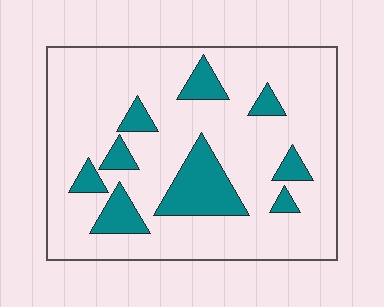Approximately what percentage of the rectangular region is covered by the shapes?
Approximately 20%.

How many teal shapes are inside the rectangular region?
9.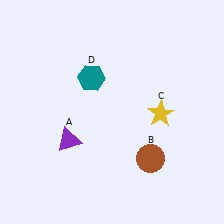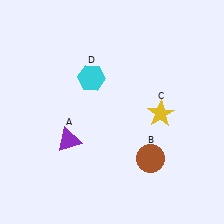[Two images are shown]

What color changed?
The hexagon (D) changed from teal in Image 1 to cyan in Image 2.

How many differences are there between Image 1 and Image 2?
There is 1 difference between the two images.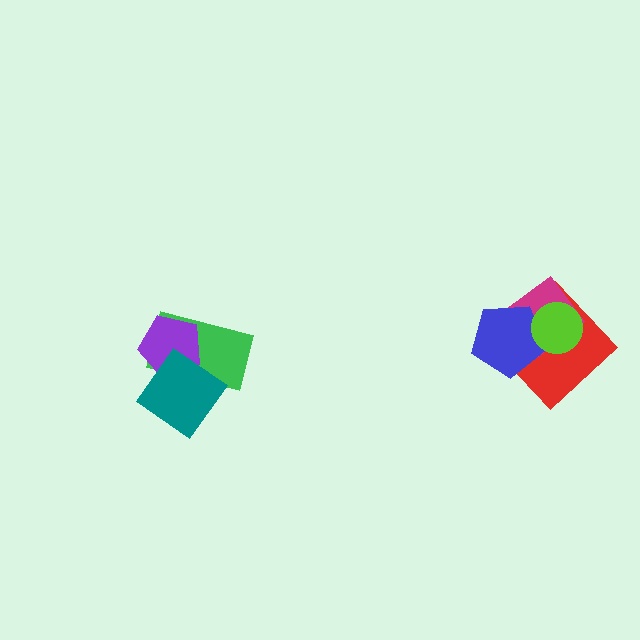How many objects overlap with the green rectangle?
2 objects overlap with the green rectangle.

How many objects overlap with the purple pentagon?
2 objects overlap with the purple pentagon.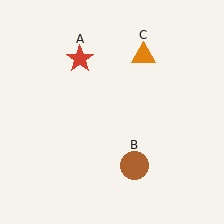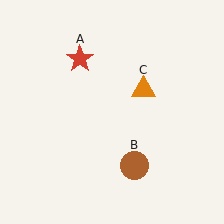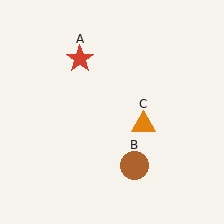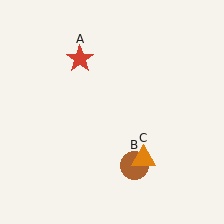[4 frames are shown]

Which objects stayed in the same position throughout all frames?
Red star (object A) and brown circle (object B) remained stationary.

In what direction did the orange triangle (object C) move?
The orange triangle (object C) moved down.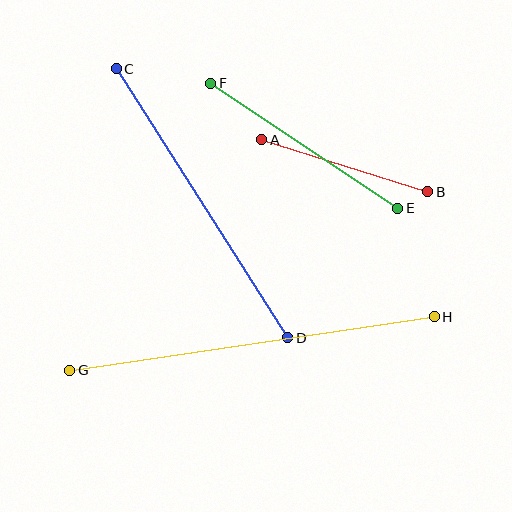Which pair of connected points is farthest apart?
Points G and H are farthest apart.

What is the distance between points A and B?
The distance is approximately 174 pixels.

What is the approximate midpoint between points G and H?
The midpoint is at approximately (252, 343) pixels.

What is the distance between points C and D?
The distance is approximately 319 pixels.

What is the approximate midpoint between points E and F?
The midpoint is at approximately (304, 146) pixels.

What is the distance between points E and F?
The distance is approximately 225 pixels.